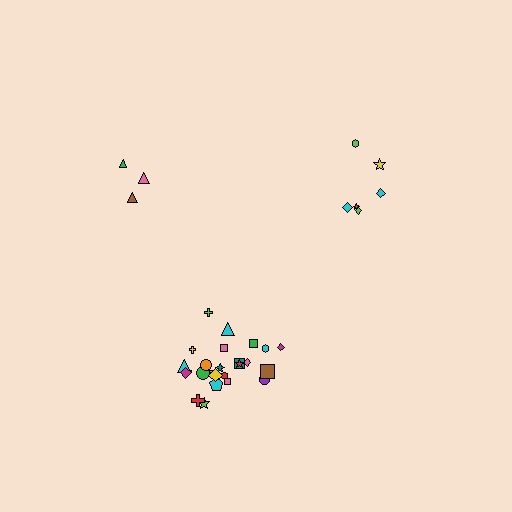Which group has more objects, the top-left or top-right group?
The top-right group.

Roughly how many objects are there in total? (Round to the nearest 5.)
Roughly 35 objects in total.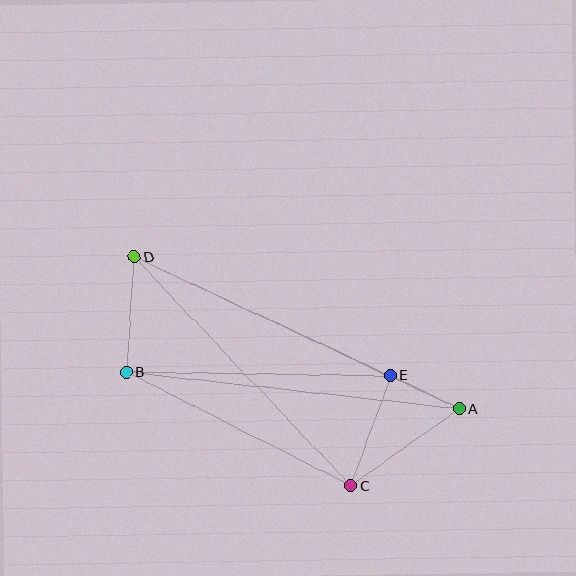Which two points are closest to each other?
Points A and E are closest to each other.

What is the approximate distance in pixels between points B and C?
The distance between B and C is approximately 252 pixels.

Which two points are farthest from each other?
Points A and D are farthest from each other.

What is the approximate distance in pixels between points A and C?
The distance between A and C is approximately 133 pixels.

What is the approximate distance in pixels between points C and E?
The distance between C and E is approximately 117 pixels.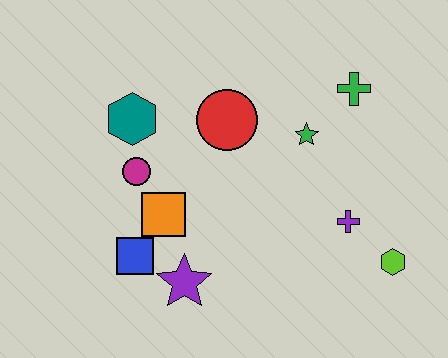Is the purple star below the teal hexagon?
Yes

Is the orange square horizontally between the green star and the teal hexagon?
Yes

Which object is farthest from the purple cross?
The teal hexagon is farthest from the purple cross.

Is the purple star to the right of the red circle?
No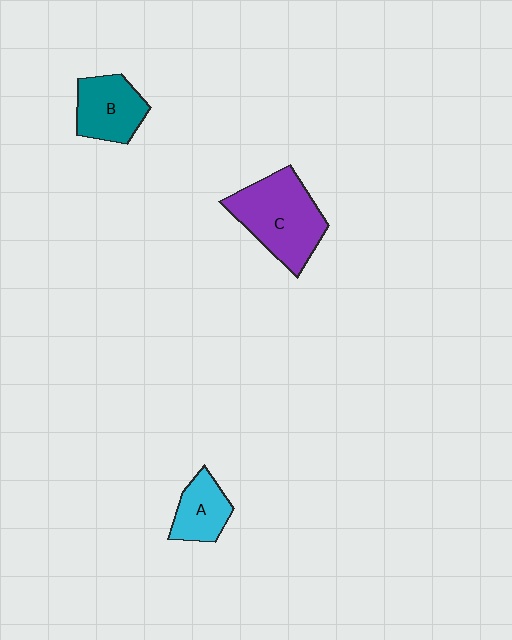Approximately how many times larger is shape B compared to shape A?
Approximately 1.3 times.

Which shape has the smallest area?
Shape A (cyan).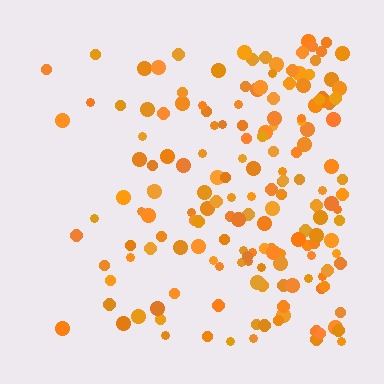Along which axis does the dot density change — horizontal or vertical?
Horizontal.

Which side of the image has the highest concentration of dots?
The right.